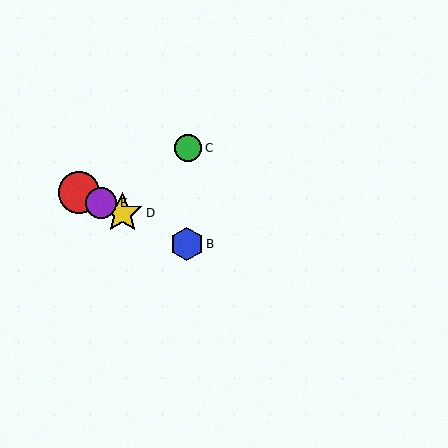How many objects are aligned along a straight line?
4 objects (A, B, D, E) are aligned along a straight line.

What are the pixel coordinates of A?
Object A is at (79, 193).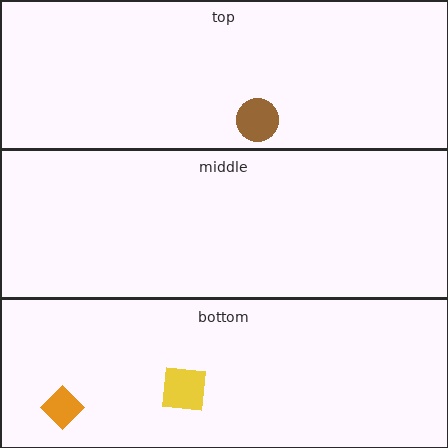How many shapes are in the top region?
1.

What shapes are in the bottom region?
The orange diamond, the yellow square.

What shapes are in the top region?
The brown circle.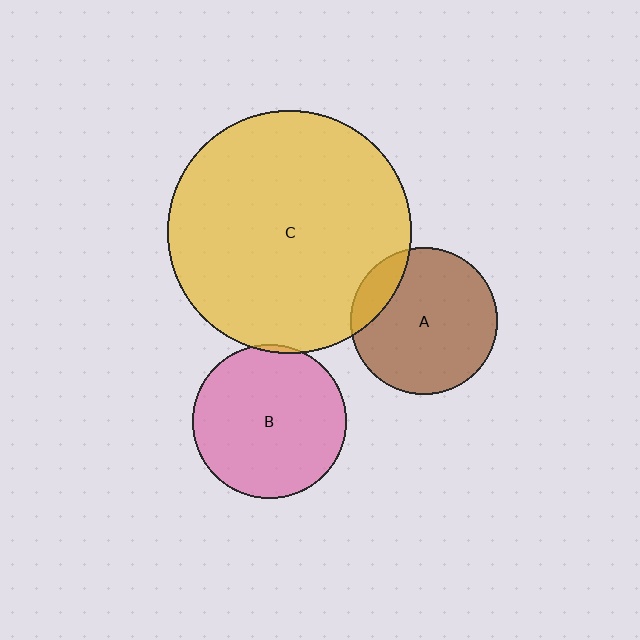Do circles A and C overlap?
Yes.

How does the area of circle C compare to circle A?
Approximately 2.7 times.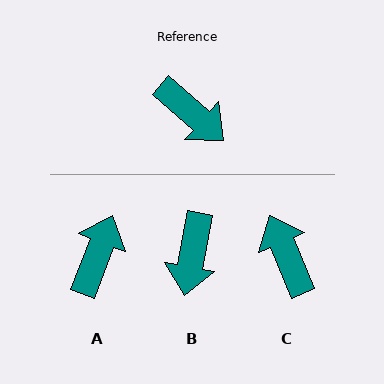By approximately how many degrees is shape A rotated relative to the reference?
Approximately 111 degrees counter-clockwise.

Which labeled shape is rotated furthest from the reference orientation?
C, about 155 degrees away.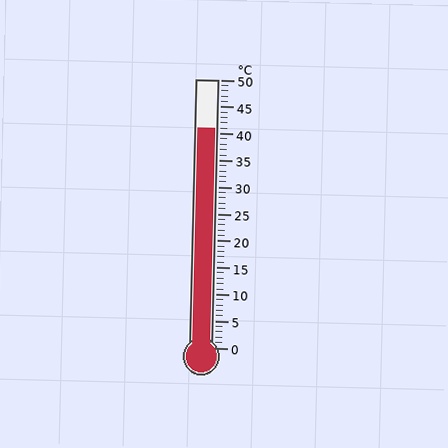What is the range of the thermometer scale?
The thermometer scale ranges from 0°C to 50°C.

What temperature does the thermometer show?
The thermometer shows approximately 41°C.